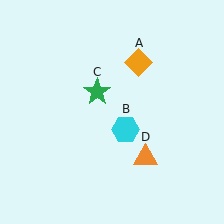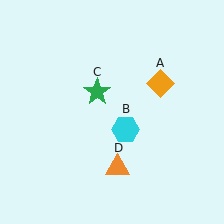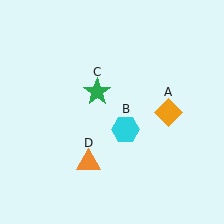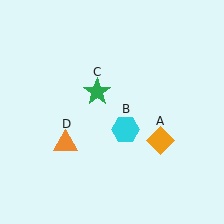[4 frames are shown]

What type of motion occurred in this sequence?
The orange diamond (object A), orange triangle (object D) rotated clockwise around the center of the scene.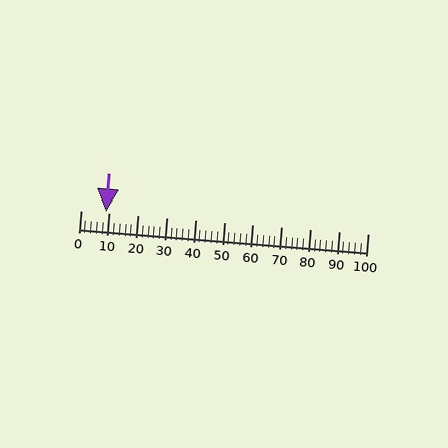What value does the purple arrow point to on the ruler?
The purple arrow points to approximately 9.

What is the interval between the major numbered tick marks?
The major tick marks are spaced 10 units apart.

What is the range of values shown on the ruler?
The ruler shows values from 0 to 100.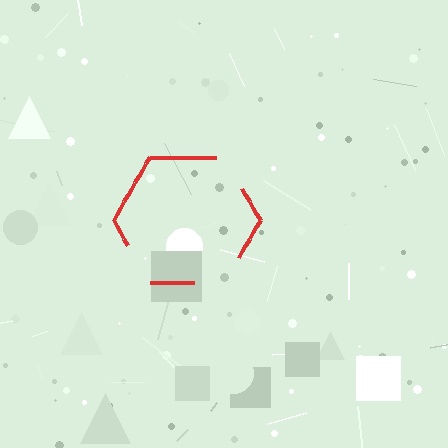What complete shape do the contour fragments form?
The contour fragments form a hexagon.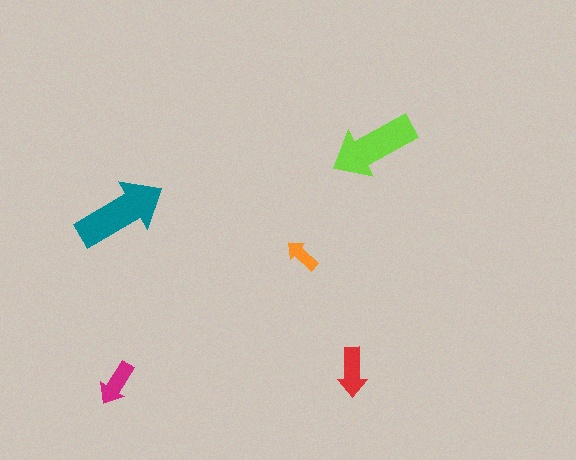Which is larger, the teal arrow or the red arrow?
The teal one.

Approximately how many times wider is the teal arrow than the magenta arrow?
About 2 times wider.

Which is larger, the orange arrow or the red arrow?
The red one.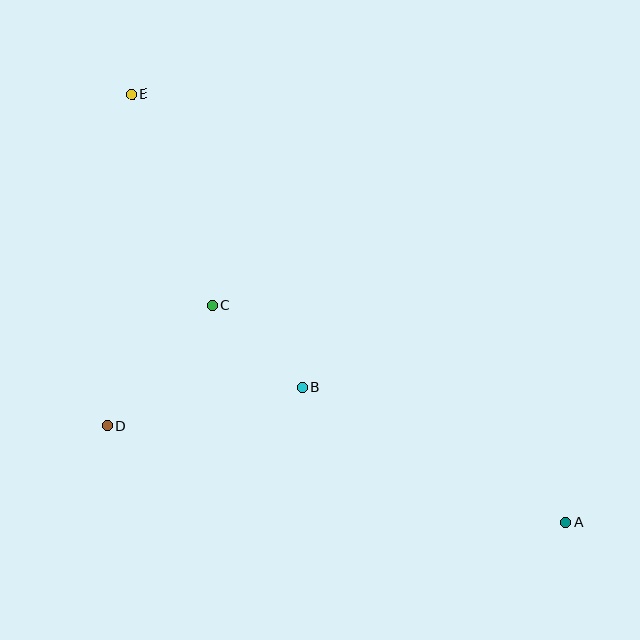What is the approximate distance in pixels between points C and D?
The distance between C and D is approximately 160 pixels.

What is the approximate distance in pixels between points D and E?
The distance between D and E is approximately 333 pixels.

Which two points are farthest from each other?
Points A and E are farthest from each other.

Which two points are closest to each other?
Points B and C are closest to each other.